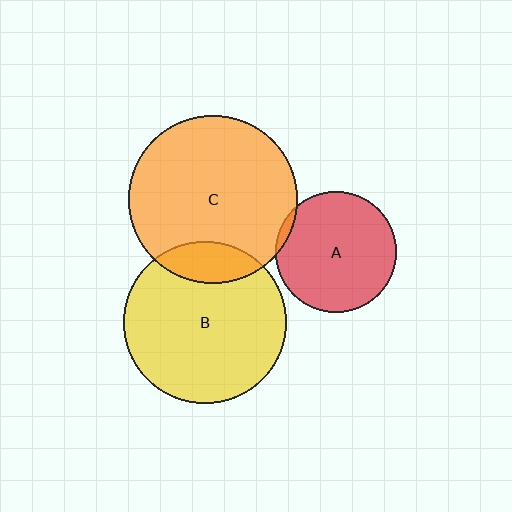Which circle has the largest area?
Circle C (orange).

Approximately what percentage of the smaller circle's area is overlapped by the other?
Approximately 15%.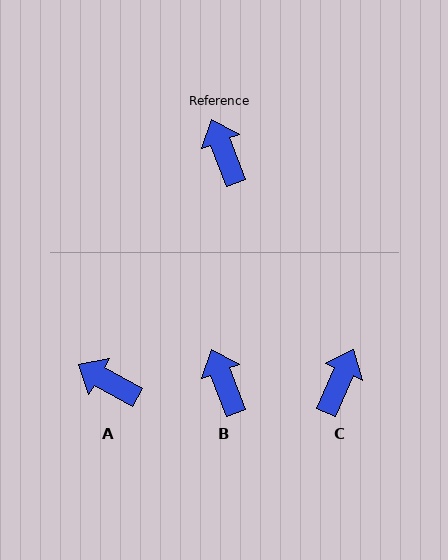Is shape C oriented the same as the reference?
No, it is off by about 45 degrees.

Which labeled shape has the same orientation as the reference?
B.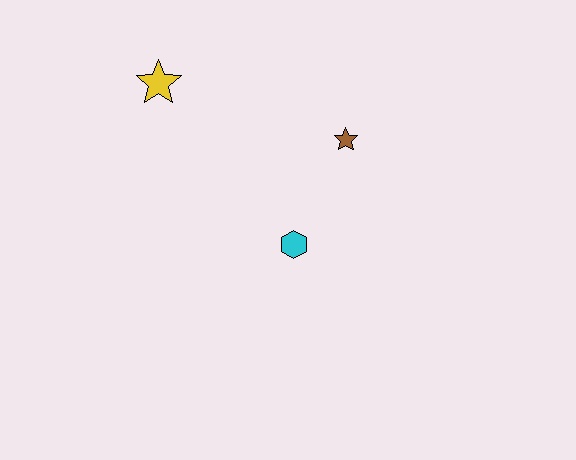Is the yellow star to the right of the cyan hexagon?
No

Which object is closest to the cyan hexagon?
The brown star is closest to the cyan hexagon.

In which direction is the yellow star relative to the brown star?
The yellow star is to the left of the brown star.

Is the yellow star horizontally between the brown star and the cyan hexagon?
No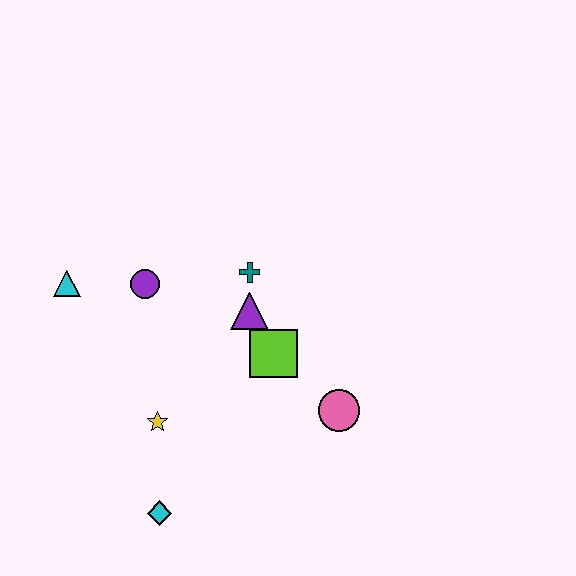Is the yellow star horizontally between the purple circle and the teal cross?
Yes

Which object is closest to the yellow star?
The cyan diamond is closest to the yellow star.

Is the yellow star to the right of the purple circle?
Yes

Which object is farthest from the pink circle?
The cyan triangle is farthest from the pink circle.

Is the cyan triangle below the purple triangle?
No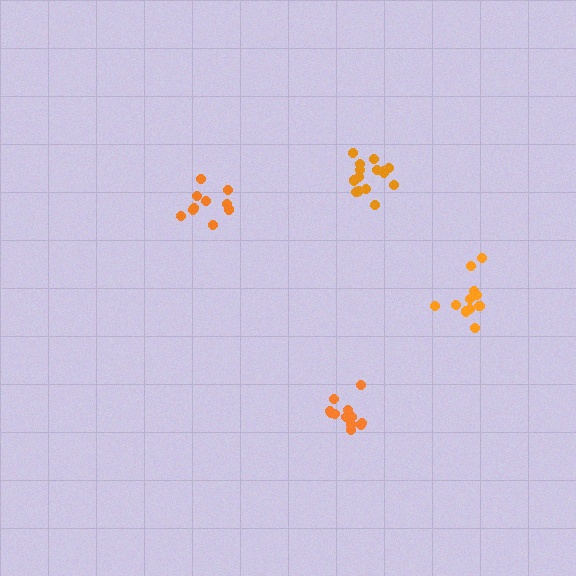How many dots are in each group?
Group 1: 11 dots, Group 2: 10 dots, Group 3: 15 dots, Group 4: 13 dots (49 total).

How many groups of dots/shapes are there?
There are 4 groups.